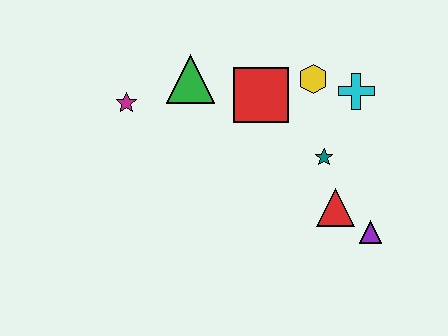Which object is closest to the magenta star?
The green triangle is closest to the magenta star.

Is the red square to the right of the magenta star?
Yes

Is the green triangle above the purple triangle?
Yes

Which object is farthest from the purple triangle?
The magenta star is farthest from the purple triangle.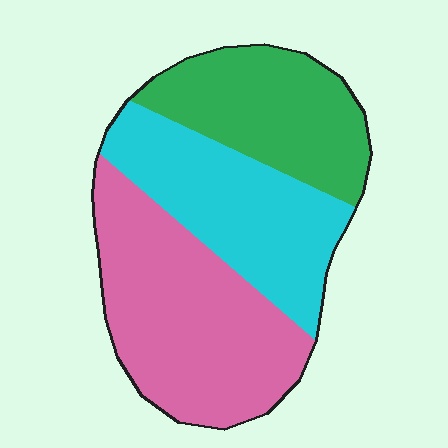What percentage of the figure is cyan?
Cyan takes up between a quarter and a half of the figure.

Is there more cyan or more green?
Cyan.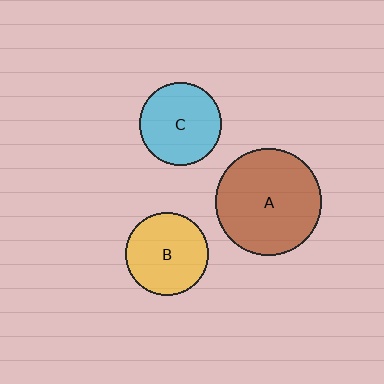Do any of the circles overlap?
No, none of the circles overlap.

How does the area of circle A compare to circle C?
Approximately 1.7 times.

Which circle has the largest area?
Circle A (brown).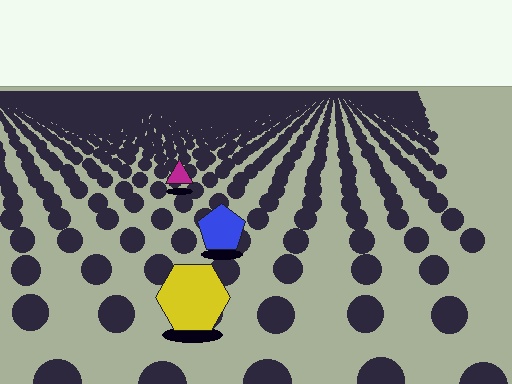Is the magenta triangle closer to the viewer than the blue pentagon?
No. The blue pentagon is closer — you can tell from the texture gradient: the ground texture is coarser near it.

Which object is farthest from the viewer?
The magenta triangle is farthest from the viewer. It appears smaller and the ground texture around it is denser.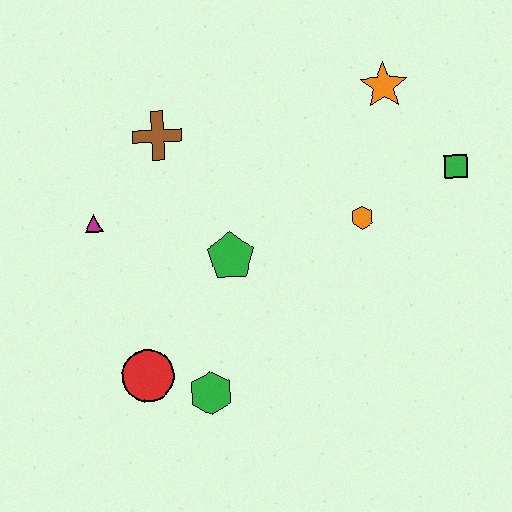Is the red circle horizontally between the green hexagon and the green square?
No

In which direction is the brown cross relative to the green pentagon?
The brown cross is above the green pentagon.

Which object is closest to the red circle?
The green hexagon is closest to the red circle.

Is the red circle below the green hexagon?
No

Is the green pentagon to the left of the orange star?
Yes